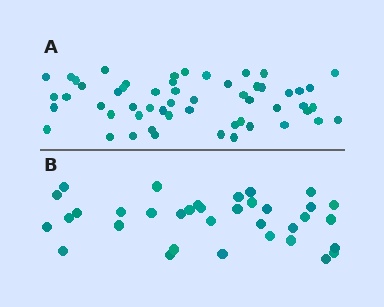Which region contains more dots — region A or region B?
Region A (the top region) has more dots.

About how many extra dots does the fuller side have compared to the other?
Region A has approximately 20 more dots than region B.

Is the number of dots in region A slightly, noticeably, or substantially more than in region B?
Region A has substantially more. The ratio is roughly 1.6 to 1.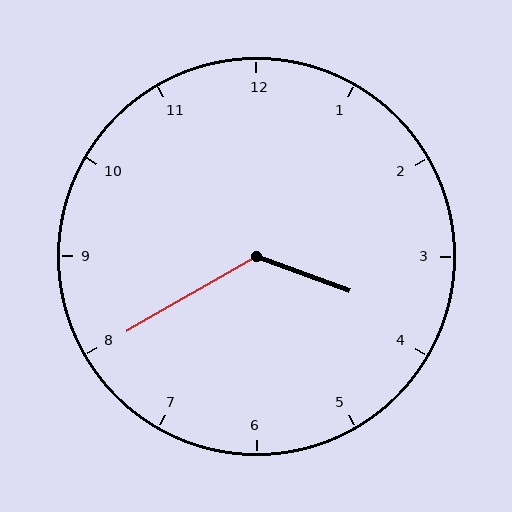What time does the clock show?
3:40.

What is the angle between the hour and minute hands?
Approximately 130 degrees.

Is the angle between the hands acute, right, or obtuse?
It is obtuse.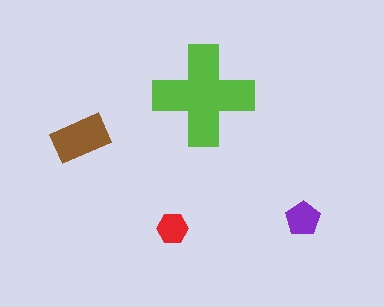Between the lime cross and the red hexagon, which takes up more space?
The lime cross.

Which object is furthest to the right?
The purple pentagon is rightmost.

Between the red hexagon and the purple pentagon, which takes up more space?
The purple pentagon.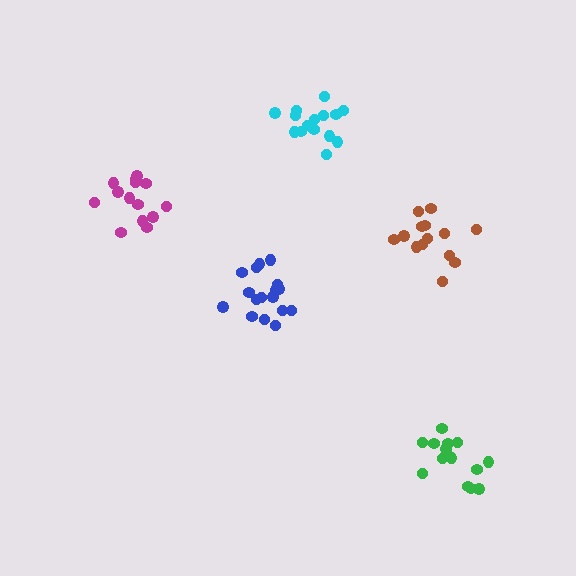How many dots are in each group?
Group 1: 15 dots, Group 2: 17 dots, Group 3: 14 dots, Group 4: 15 dots, Group 5: 14 dots (75 total).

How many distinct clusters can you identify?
There are 5 distinct clusters.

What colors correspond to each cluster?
The clusters are colored: green, blue, magenta, cyan, brown.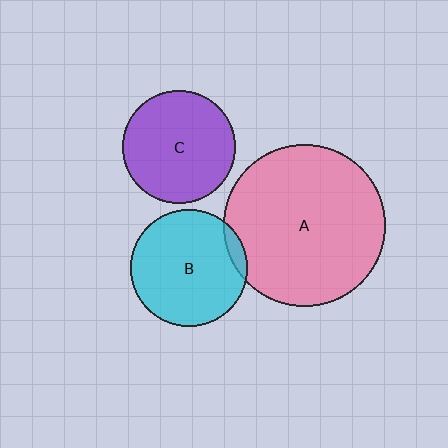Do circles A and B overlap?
Yes.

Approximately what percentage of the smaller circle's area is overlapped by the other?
Approximately 5%.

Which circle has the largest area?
Circle A (pink).